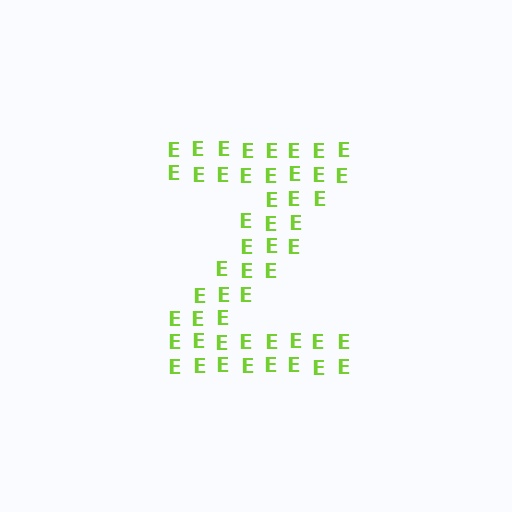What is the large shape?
The large shape is the letter Z.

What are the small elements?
The small elements are letter E's.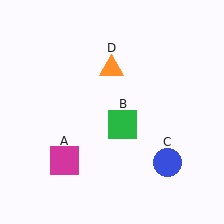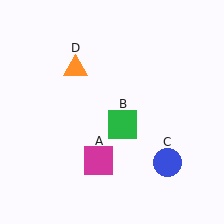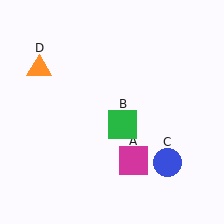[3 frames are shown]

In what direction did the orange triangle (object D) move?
The orange triangle (object D) moved left.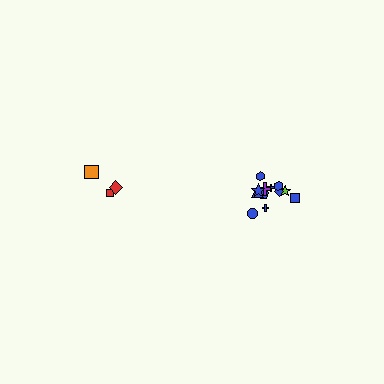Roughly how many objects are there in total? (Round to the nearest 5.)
Roughly 15 objects in total.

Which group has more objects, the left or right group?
The right group.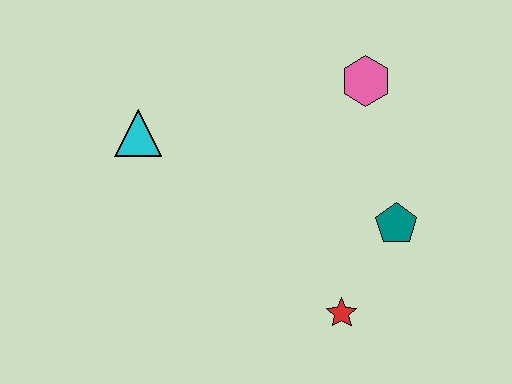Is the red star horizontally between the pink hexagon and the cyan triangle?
Yes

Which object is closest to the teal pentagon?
The red star is closest to the teal pentagon.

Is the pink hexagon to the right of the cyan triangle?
Yes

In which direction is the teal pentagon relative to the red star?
The teal pentagon is above the red star.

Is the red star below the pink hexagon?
Yes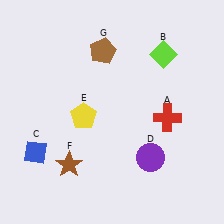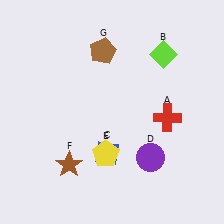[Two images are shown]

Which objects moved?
The objects that moved are: the blue diamond (C), the yellow pentagon (E).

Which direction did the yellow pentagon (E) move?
The yellow pentagon (E) moved down.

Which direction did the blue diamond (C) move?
The blue diamond (C) moved right.